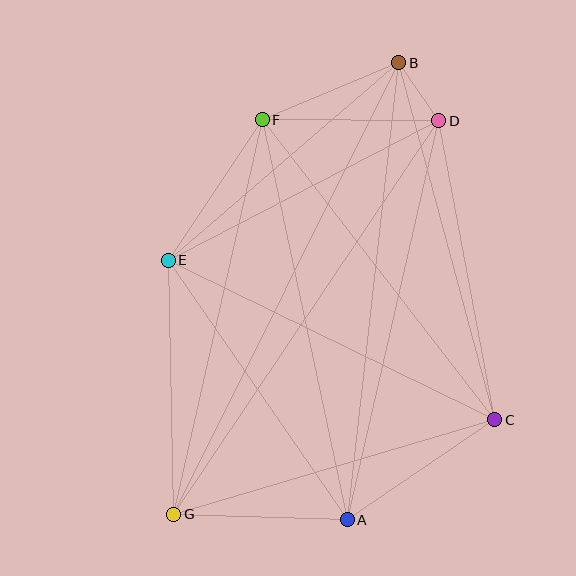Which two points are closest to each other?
Points B and D are closest to each other.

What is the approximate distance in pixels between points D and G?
The distance between D and G is approximately 475 pixels.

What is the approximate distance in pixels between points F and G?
The distance between F and G is approximately 404 pixels.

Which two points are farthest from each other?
Points B and G are farthest from each other.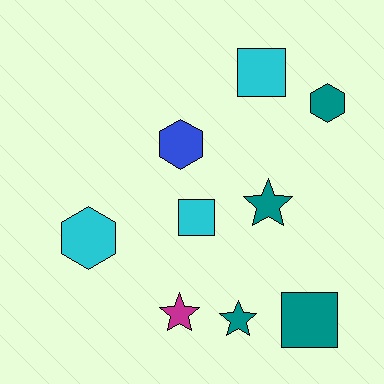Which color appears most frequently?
Teal, with 4 objects.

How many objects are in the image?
There are 9 objects.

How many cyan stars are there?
There are no cyan stars.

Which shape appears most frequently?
Star, with 3 objects.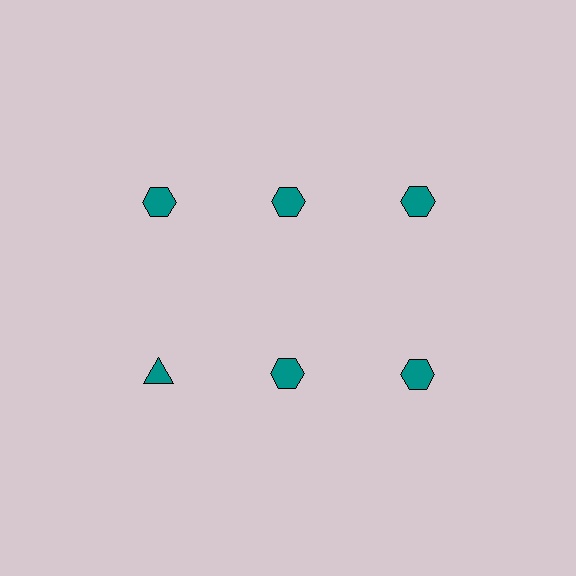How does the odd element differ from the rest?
It has a different shape: triangle instead of hexagon.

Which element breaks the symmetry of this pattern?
The teal triangle in the second row, leftmost column breaks the symmetry. All other shapes are teal hexagons.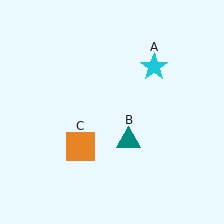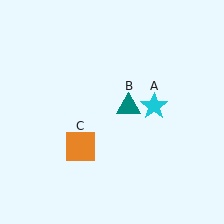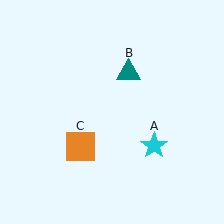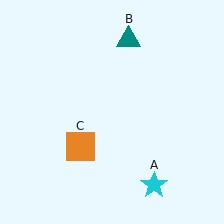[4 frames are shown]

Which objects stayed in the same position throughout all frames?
Orange square (object C) remained stationary.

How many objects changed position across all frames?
2 objects changed position: cyan star (object A), teal triangle (object B).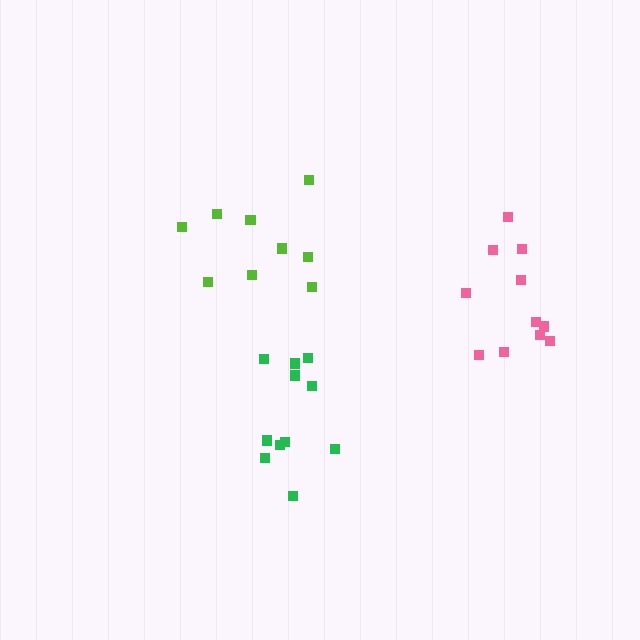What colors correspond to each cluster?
The clusters are colored: pink, green, lime.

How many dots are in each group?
Group 1: 11 dots, Group 2: 11 dots, Group 3: 9 dots (31 total).